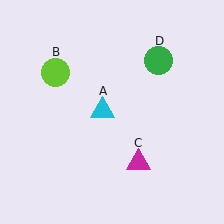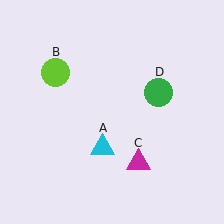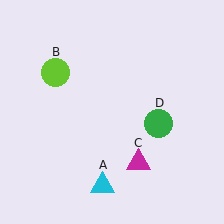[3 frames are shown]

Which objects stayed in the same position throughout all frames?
Lime circle (object B) and magenta triangle (object C) remained stationary.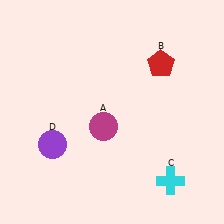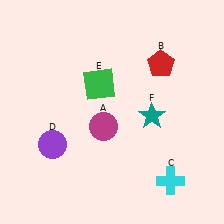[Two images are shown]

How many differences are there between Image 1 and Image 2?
There are 2 differences between the two images.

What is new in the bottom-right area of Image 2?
A teal star (F) was added in the bottom-right area of Image 2.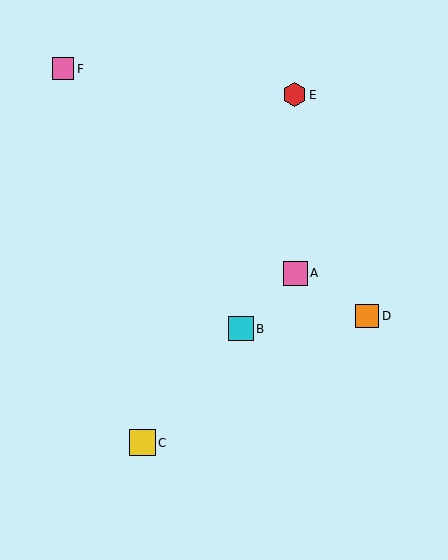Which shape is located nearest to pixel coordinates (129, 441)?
The yellow square (labeled C) at (142, 443) is nearest to that location.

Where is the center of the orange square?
The center of the orange square is at (367, 316).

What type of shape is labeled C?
Shape C is a yellow square.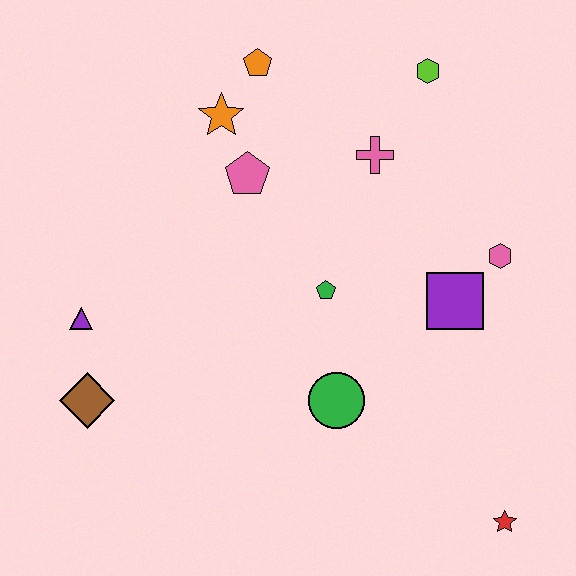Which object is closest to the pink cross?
The lime hexagon is closest to the pink cross.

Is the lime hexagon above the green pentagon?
Yes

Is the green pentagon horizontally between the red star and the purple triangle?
Yes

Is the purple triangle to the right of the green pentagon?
No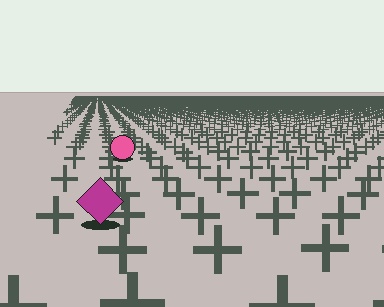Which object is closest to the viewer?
The magenta diamond is closest. The texture marks near it are larger and more spread out.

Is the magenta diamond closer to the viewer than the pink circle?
Yes. The magenta diamond is closer — you can tell from the texture gradient: the ground texture is coarser near it.